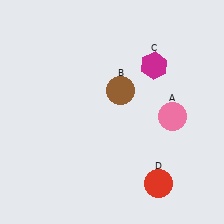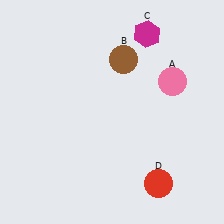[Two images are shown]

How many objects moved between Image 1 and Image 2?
3 objects moved between the two images.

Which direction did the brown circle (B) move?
The brown circle (B) moved up.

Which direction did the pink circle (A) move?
The pink circle (A) moved up.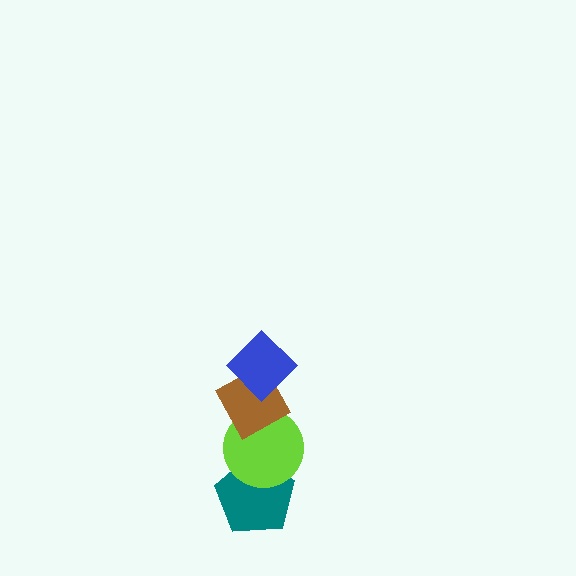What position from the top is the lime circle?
The lime circle is 3rd from the top.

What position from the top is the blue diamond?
The blue diamond is 1st from the top.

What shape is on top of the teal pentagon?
The lime circle is on top of the teal pentagon.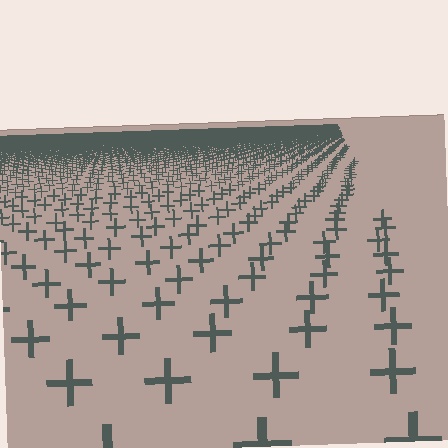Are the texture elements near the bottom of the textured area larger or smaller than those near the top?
Larger. Near the bottom, elements are closer to the viewer and appear at a bigger on-screen size.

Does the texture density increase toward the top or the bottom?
Density increases toward the top.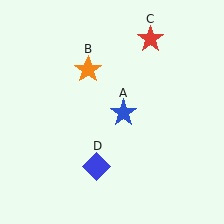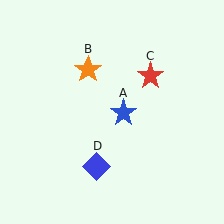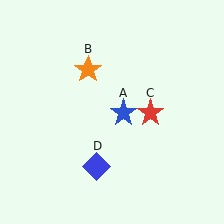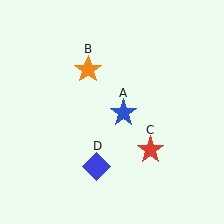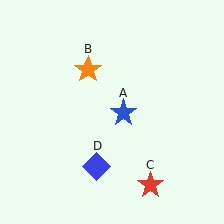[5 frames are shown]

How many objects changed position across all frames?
1 object changed position: red star (object C).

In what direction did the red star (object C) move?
The red star (object C) moved down.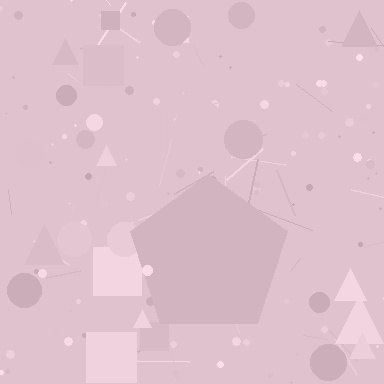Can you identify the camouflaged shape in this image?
The camouflaged shape is a pentagon.